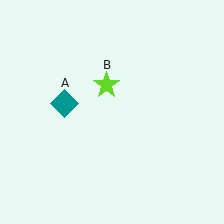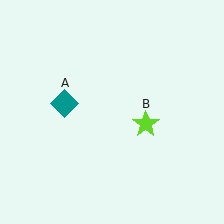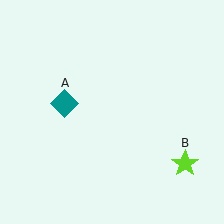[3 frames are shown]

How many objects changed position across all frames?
1 object changed position: lime star (object B).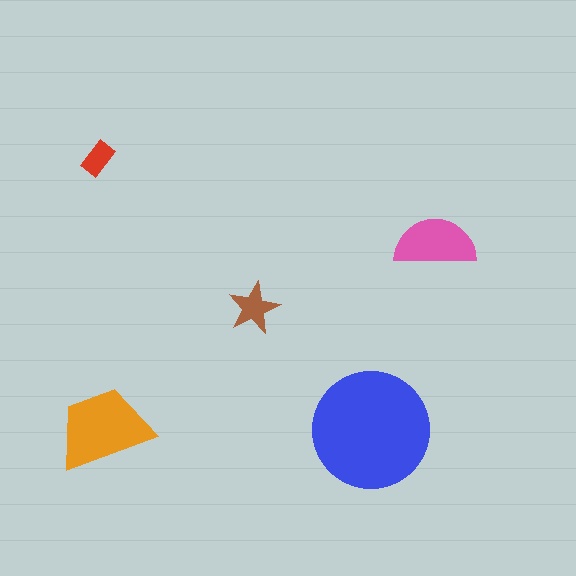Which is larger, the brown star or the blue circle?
The blue circle.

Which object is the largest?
The blue circle.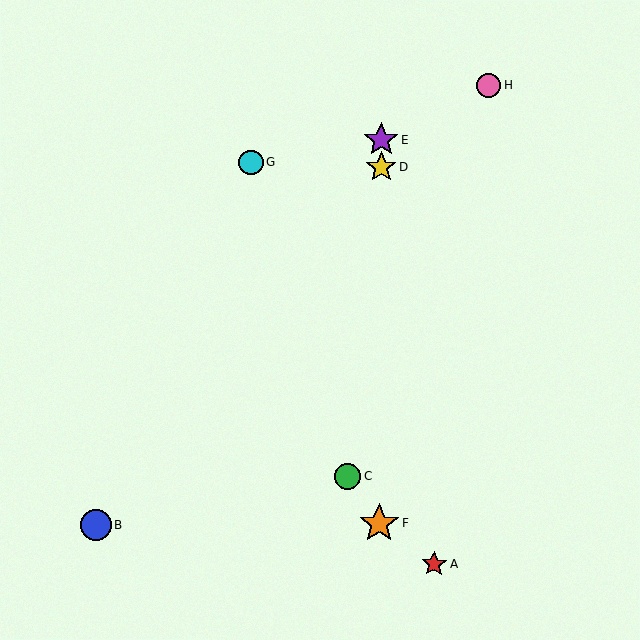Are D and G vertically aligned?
No, D is at x≈381 and G is at x≈251.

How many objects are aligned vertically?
3 objects (D, E, F) are aligned vertically.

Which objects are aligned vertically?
Objects D, E, F are aligned vertically.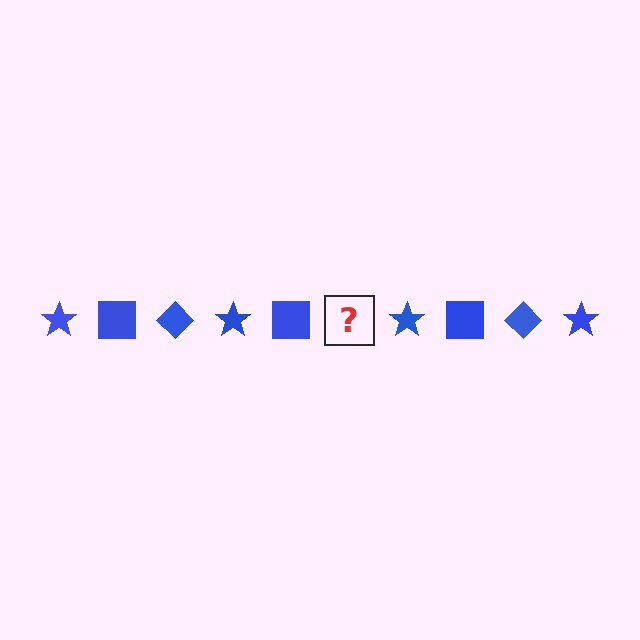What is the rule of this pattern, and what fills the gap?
The rule is that the pattern cycles through star, square, diamond shapes in blue. The gap should be filled with a blue diamond.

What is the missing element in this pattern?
The missing element is a blue diamond.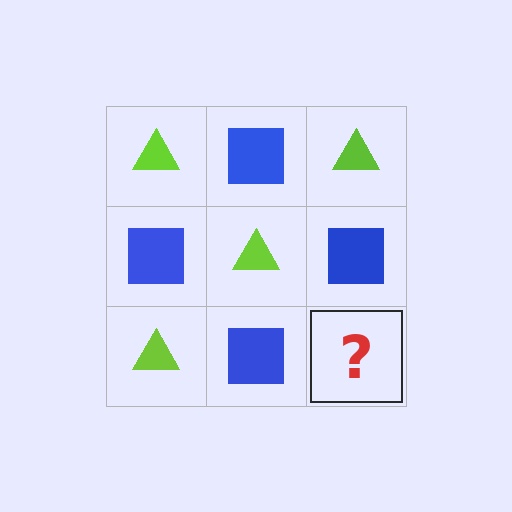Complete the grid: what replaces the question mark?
The question mark should be replaced with a lime triangle.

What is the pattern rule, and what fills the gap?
The rule is that it alternates lime triangle and blue square in a checkerboard pattern. The gap should be filled with a lime triangle.